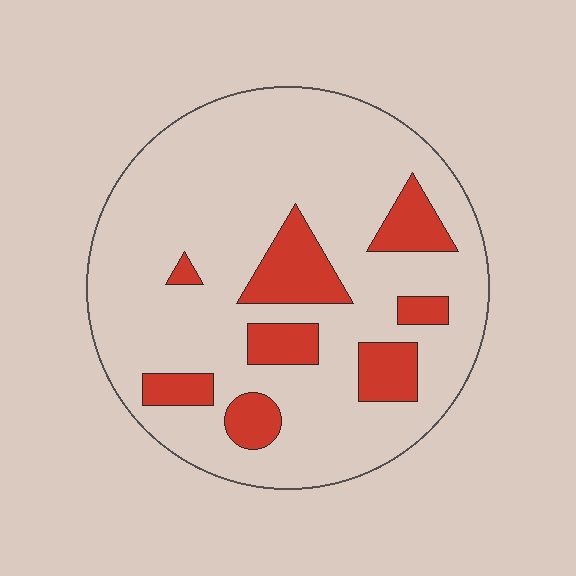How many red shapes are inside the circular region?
8.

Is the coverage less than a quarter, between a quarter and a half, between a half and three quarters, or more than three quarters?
Less than a quarter.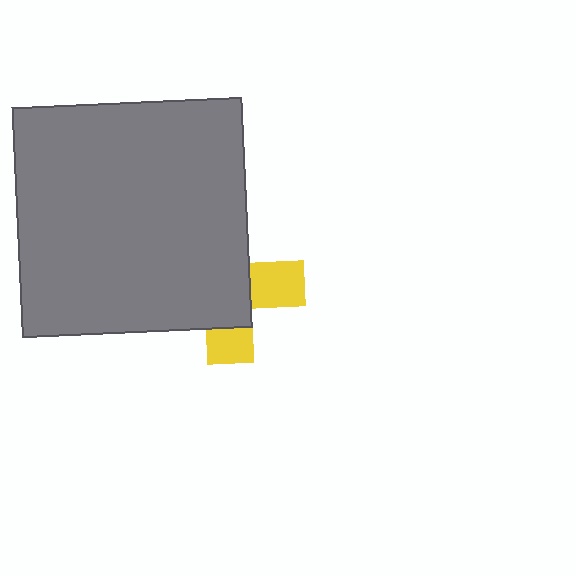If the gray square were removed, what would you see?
You would see the complete yellow cross.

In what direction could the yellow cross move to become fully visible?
The yellow cross could move right. That would shift it out from behind the gray square entirely.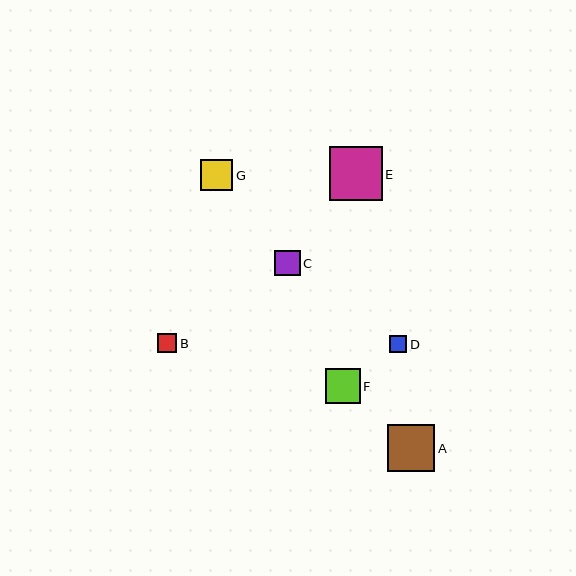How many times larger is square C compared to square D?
Square C is approximately 1.4 times the size of square D.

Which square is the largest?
Square E is the largest with a size of approximately 53 pixels.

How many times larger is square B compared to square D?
Square B is approximately 1.1 times the size of square D.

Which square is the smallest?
Square D is the smallest with a size of approximately 18 pixels.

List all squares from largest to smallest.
From largest to smallest: E, A, F, G, C, B, D.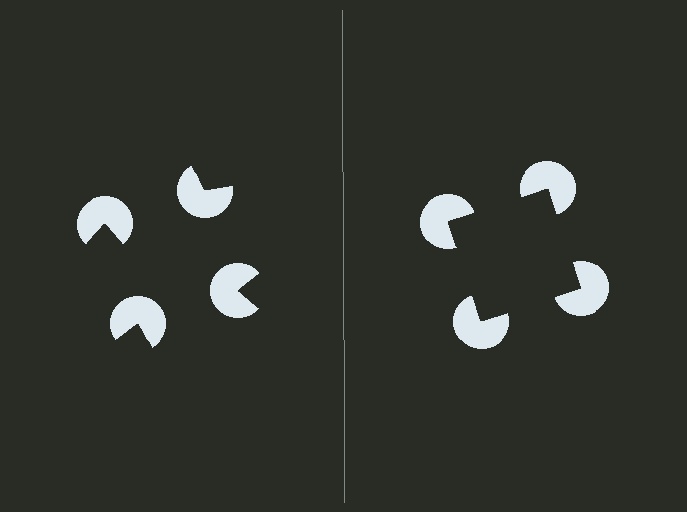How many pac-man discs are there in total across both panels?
8 — 4 on each side.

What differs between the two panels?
The pac-man discs are positioned identically on both sides; only the wedge orientations differ. On the right they align to a square; on the left they are misaligned.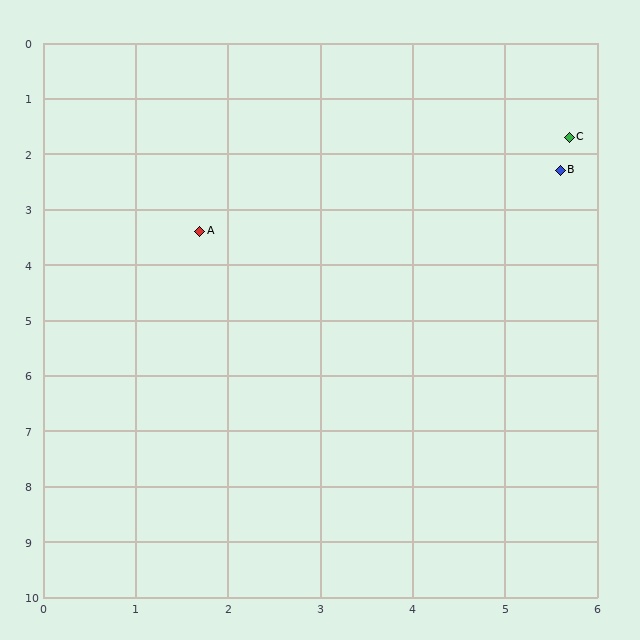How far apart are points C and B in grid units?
Points C and B are about 0.6 grid units apart.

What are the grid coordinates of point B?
Point B is at approximately (5.6, 2.3).